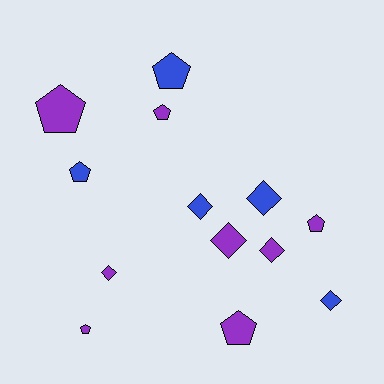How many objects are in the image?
There are 13 objects.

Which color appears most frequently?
Purple, with 8 objects.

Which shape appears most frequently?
Pentagon, with 7 objects.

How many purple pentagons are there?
There are 5 purple pentagons.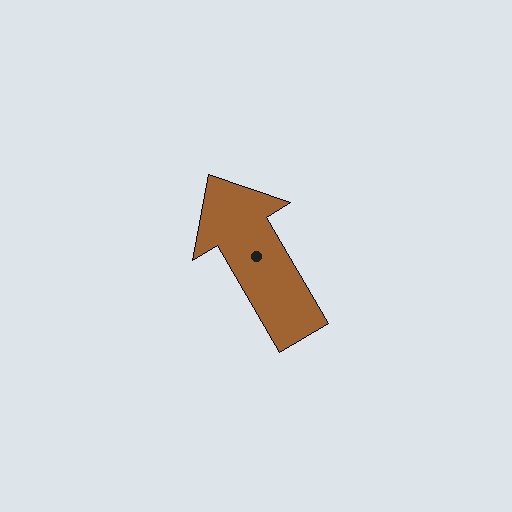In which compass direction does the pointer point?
Northwest.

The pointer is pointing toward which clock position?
Roughly 11 o'clock.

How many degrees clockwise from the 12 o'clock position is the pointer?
Approximately 330 degrees.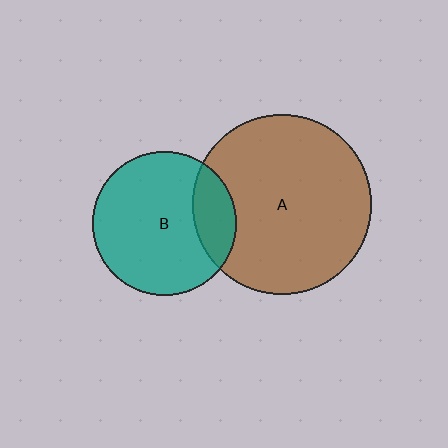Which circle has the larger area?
Circle A (brown).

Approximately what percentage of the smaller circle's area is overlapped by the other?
Approximately 20%.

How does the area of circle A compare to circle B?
Approximately 1.5 times.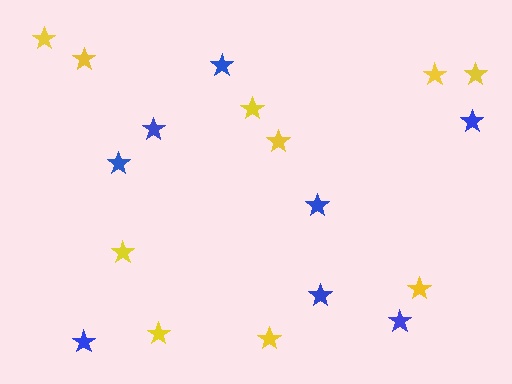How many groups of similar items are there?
There are 2 groups: one group of blue stars (8) and one group of yellow stars (10).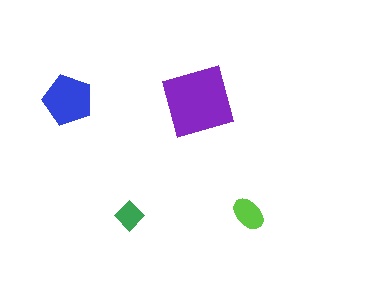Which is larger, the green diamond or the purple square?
The purple square.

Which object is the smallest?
The green diamond.